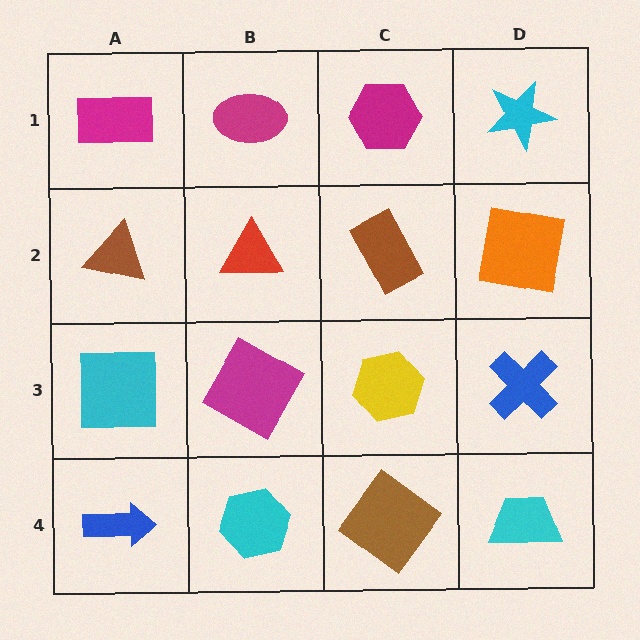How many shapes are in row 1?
4 shapes.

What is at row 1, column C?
A magenta hexagon.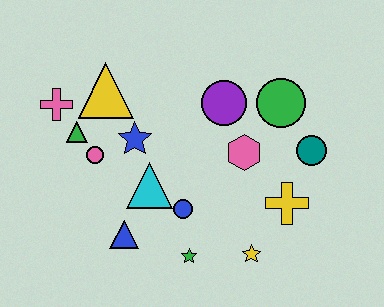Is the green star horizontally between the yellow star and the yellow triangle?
Yes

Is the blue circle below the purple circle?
Yes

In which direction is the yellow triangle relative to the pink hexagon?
The yellow triangle is to the left of the pink hexagon.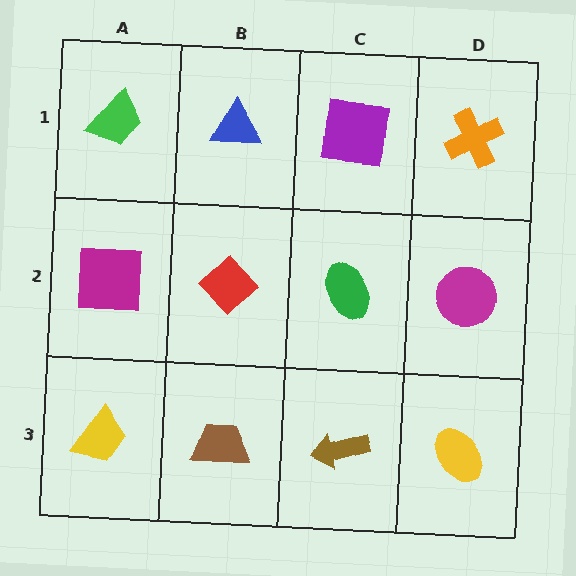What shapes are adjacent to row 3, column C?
A green ellipse (row 2, column C), a brown trapezoid (row 3, column B), a yellow ellipse (row 3, column D).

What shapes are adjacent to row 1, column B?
A red diamond (row 2, column B), a green trapezoid (row 1, column A), a purple square (row 1, column C).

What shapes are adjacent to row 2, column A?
A green trapezoid (row 1, column A), a yellow trapezoid (row 3, column A), a red diamond (row 2, column B).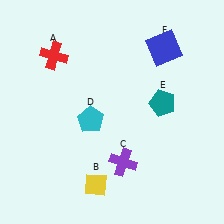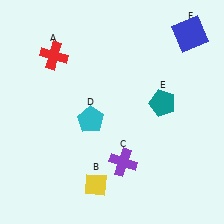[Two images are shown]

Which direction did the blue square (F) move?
The blue square (F) moved right.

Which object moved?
The blue square (F) moved right.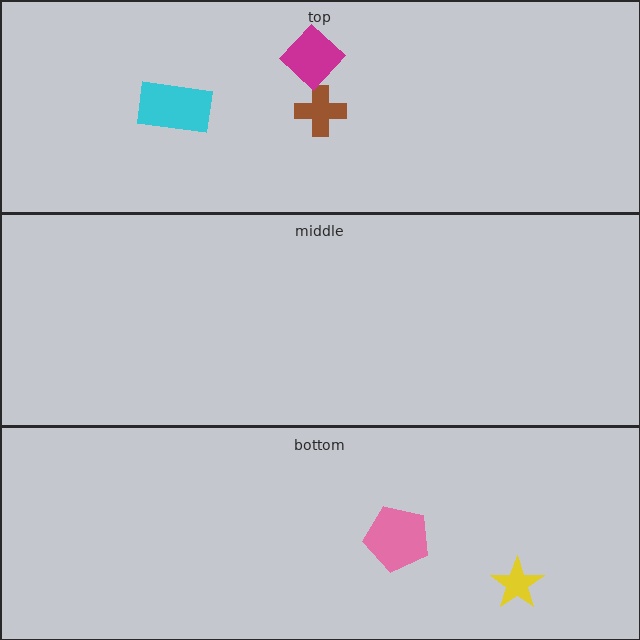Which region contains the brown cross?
The top region.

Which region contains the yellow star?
The bottom region.